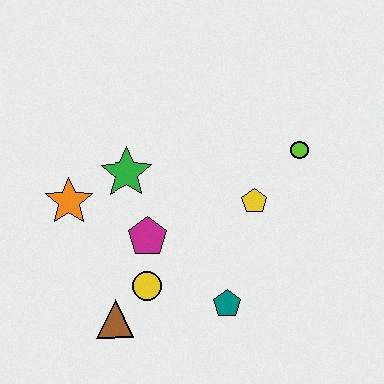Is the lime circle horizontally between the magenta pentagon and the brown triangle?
No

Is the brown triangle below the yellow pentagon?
Yes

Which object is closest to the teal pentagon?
The yellow circle is closest to the teal pentagon.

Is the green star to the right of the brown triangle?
Yes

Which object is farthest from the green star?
The lime circle is farthest from the green star.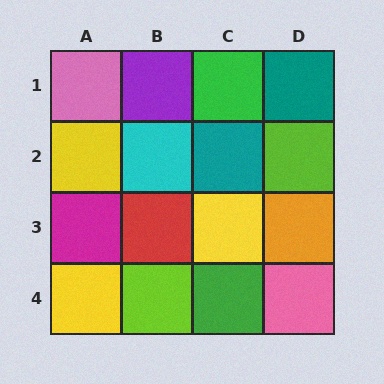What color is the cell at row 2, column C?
Teal.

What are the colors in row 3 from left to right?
Magenta, red, yellow, orange.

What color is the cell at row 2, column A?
Yellow.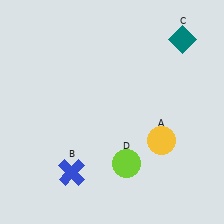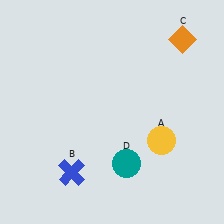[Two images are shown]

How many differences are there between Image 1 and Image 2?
There are 2 differences between the two images.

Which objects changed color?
C changed from teal to orange. D changed from lime to teal.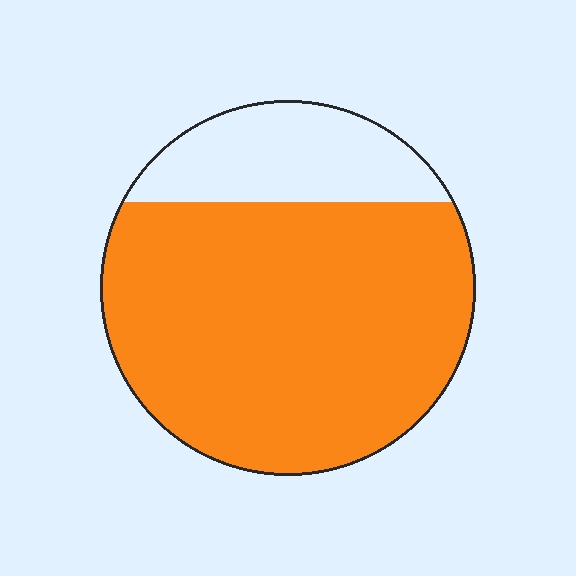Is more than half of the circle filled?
Yes.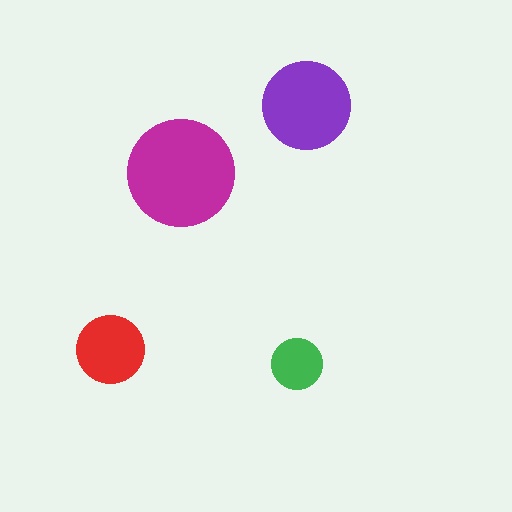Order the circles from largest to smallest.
the magenta one, the purple one, the red one, the green one.